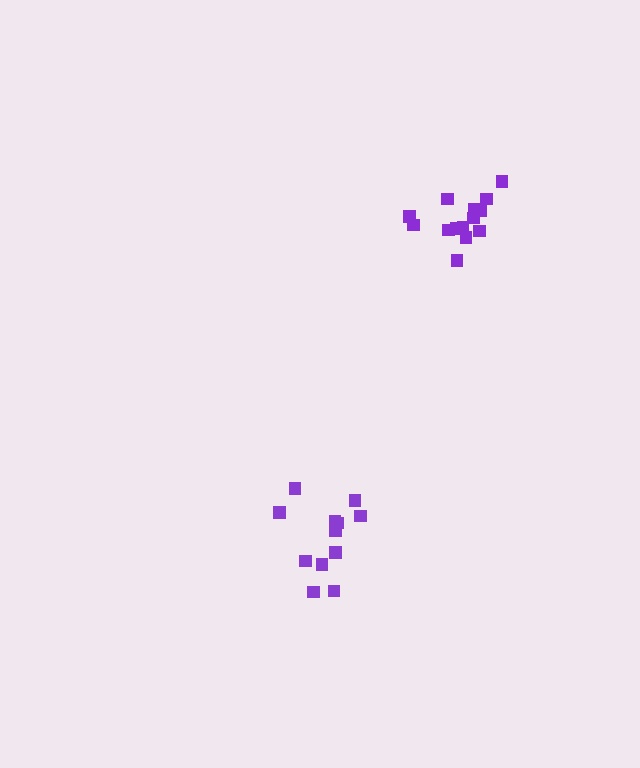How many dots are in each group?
Group 1: 14 dots, Group 2: 12 dots (26 total).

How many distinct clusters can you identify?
There are 2 distinct clusters.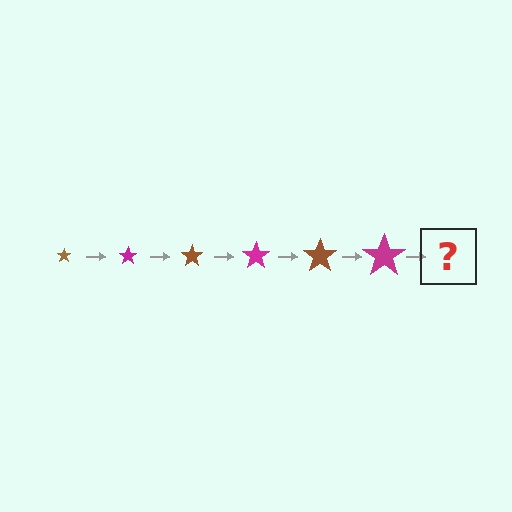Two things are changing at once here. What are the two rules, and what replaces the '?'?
The two rules are that the star grows larger each step and the color cycles through brown and magenta. The '?' should be a brown star, larger than the previous one.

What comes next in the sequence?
The next element should be a brown star, larger than the previous one.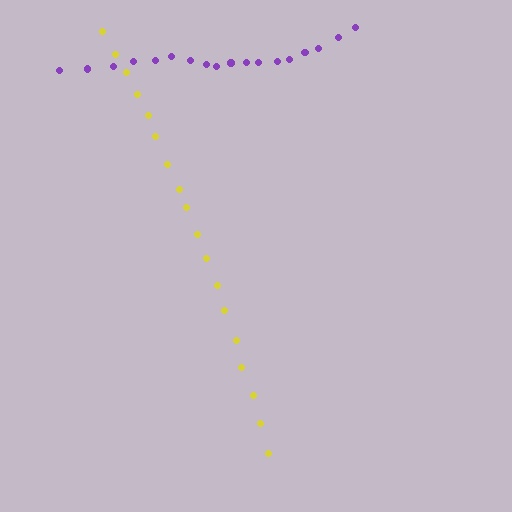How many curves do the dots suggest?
There are 2 distinct paths.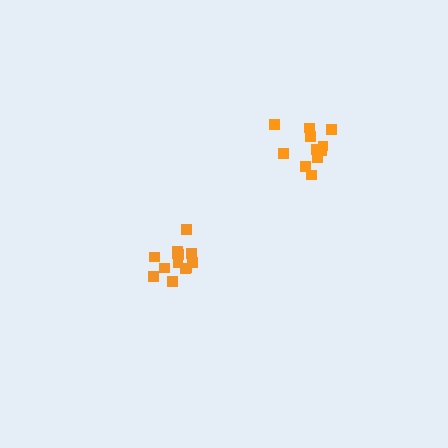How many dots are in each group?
Group 1: 13 dots, Group 2: 11 dots (24 total).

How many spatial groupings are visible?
There are 2 spatial groupings.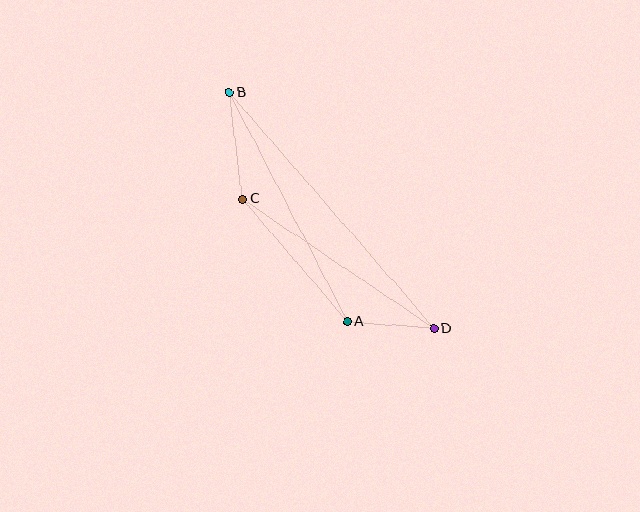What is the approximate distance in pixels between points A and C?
The distance between A and C is approximately 161 pixels.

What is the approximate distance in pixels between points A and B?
The distance between A and B is approximately 258 pixels.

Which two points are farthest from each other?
Points B and D are farthest from each other.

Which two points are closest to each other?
Points A and D are closest to each other.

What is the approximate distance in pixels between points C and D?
The distance between C and D is approximately 231 pixels.